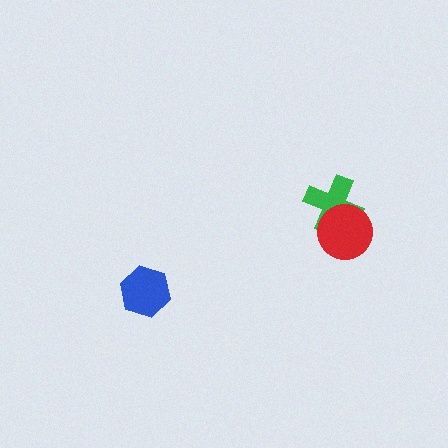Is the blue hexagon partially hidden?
No, no other shape covers it.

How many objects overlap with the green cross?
1 object overlaps with the green cross.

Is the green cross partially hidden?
Yes, it is partially covered by another shape.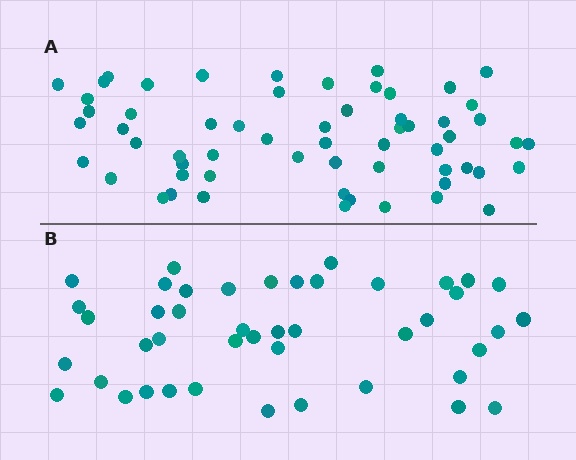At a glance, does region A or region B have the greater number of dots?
Region A (the top region) has more dots.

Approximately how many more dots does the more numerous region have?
Region A has approximately 15 more dots than region B.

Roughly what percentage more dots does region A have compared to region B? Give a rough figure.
About 35% more.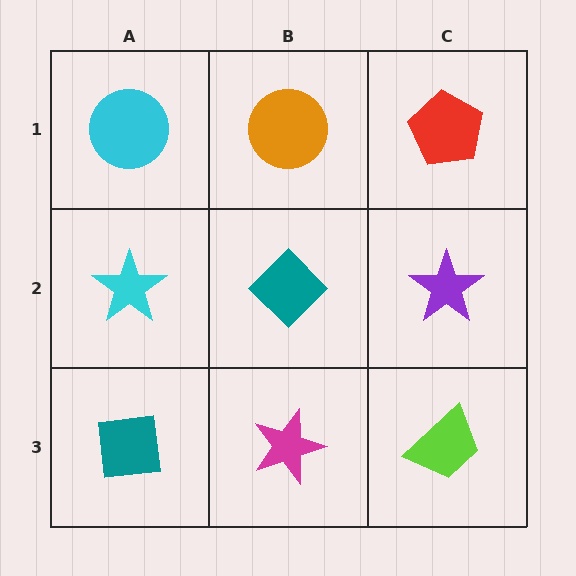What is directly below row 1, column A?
A cyan star.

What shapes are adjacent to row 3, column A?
A cyan star (row 2, column A), a magenta star (row 3, column B).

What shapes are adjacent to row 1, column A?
A cyan star (row 2, column A), an orange circle (row 1, column B).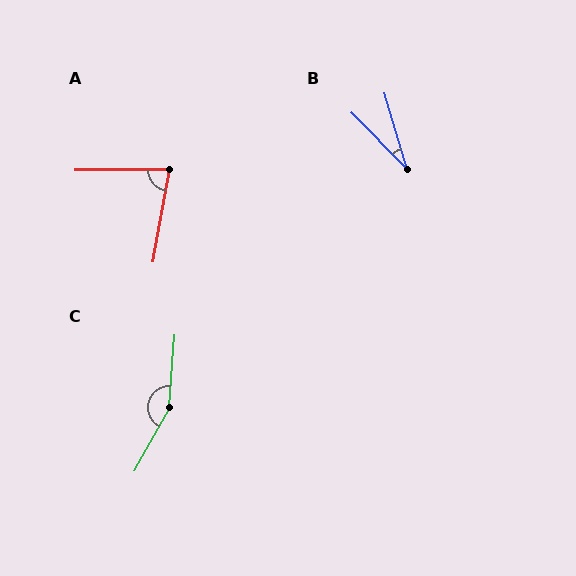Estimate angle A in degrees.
Approximately 80 degrees.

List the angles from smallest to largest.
B (28°), A (80°), C (156°).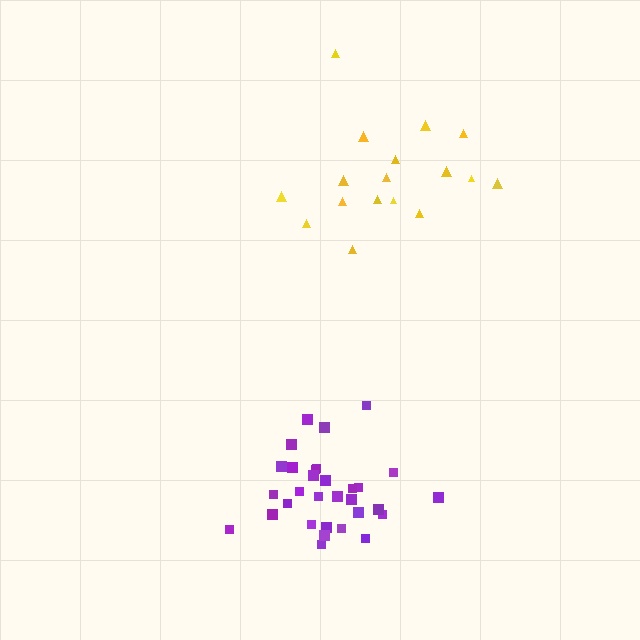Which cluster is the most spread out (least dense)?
Yellow.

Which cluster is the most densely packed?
Purple.